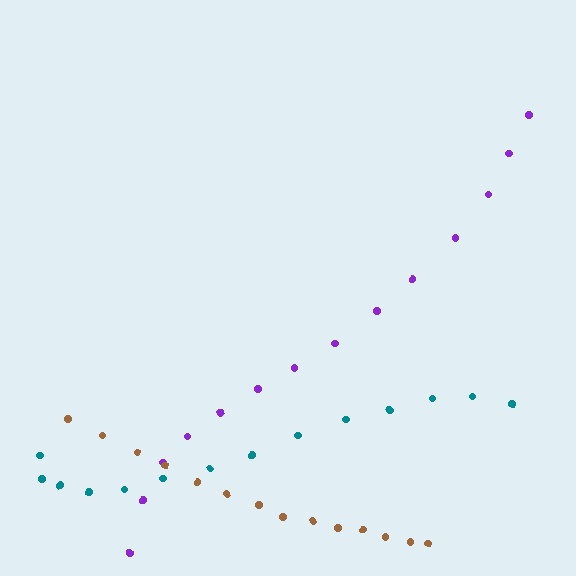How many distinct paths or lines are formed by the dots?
There are 3 distinct paths.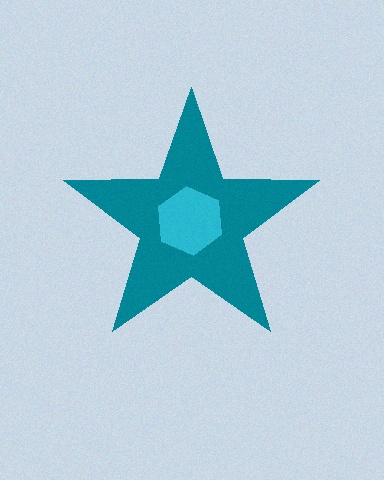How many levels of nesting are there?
2.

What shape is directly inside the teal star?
The cyan hexagon.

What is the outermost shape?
The teal star.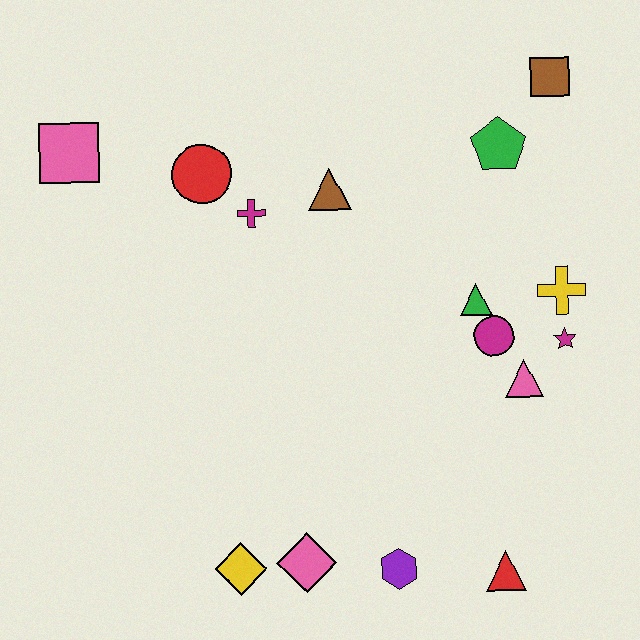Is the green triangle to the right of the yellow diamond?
Yes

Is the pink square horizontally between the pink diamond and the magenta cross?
No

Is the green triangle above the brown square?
No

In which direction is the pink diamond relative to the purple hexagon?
The pink diamond is to the left of the purple hexagon.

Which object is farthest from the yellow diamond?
The brown square is farthest from the yellow diamond.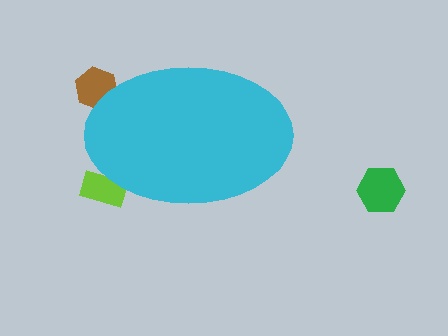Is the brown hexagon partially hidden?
Yes, the brown hexagon is partially hidden behind the cyan ellipse.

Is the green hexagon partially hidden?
No, the green hexagon is fully visible.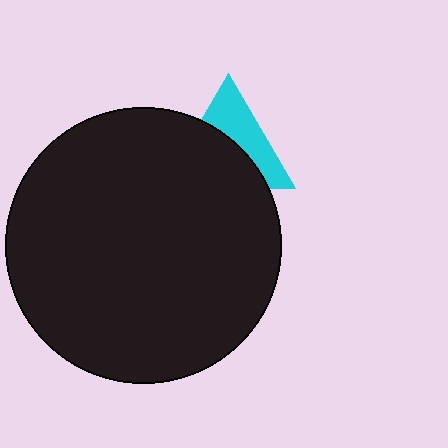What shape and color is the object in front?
The object in front is a black circle.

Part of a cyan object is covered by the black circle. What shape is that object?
It is a triangle.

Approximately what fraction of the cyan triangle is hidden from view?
Roughly 56% of the cyan triangle is hidden behind the black circle.